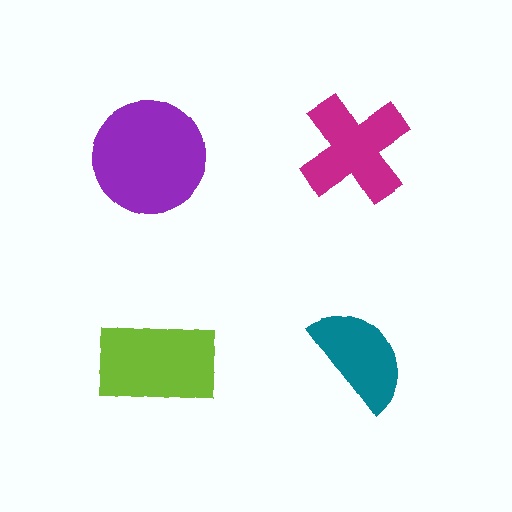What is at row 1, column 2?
A magenta cross.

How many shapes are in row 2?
2 shapes.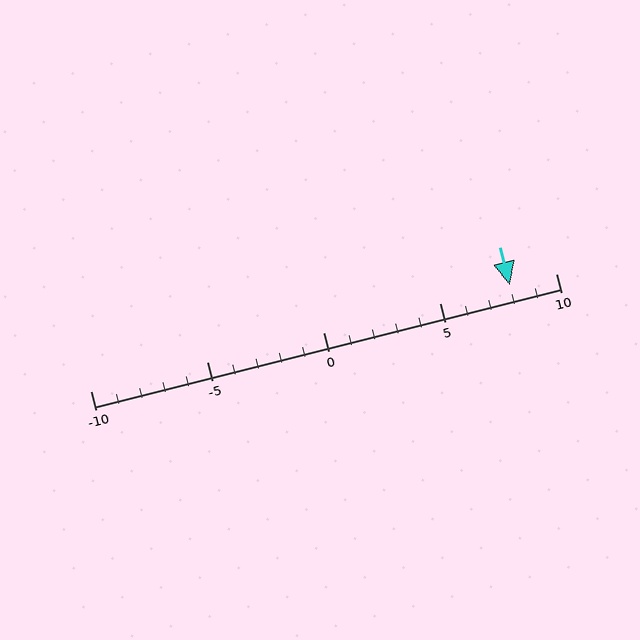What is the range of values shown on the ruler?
The ruler shows values from -10 to 10.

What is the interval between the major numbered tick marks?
The major tick marks are spaced 5 units apart.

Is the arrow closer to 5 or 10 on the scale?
The arrow is closer to 10.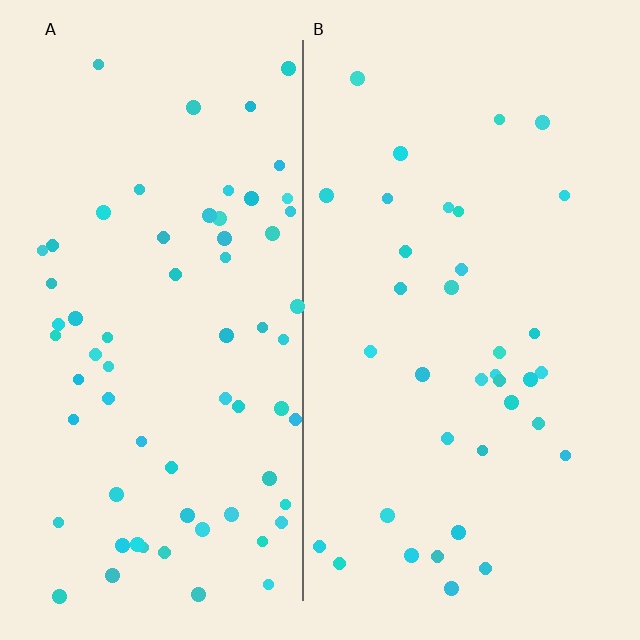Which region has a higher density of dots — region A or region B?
A (the left).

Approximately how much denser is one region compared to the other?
Approximately 1.8× — region A over region B.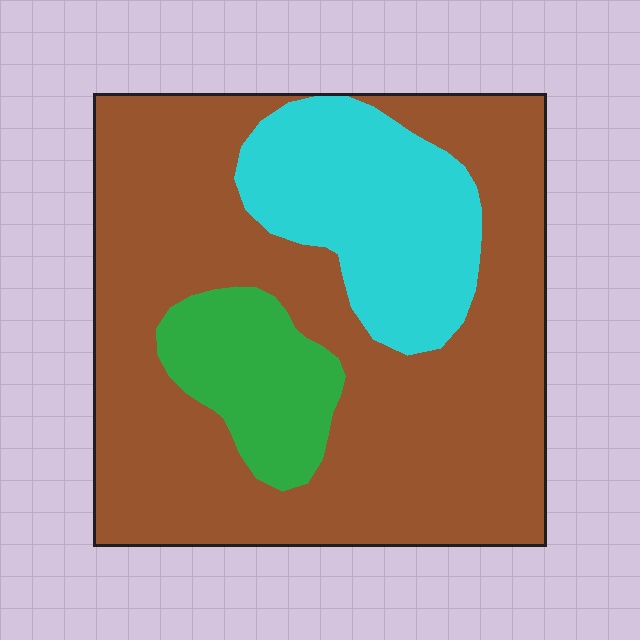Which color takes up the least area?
Green, at roughly 10%.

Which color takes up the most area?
Brown, at roughly 70%.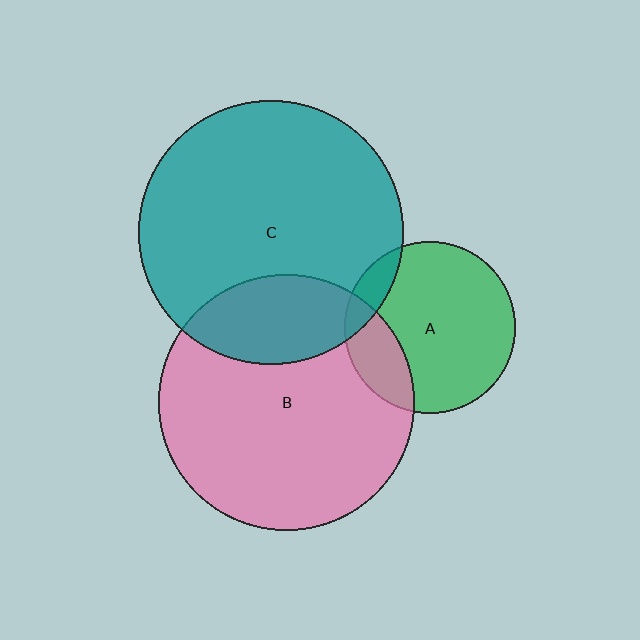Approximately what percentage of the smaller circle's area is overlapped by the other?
Approximately 20%.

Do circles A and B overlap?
Yes.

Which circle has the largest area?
Circle C (teal).